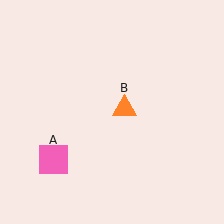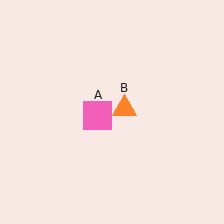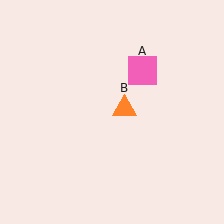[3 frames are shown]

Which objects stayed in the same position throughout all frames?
Orange triangle (object B) remained stationary.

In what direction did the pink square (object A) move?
The pink square (object A) moved up and to the right.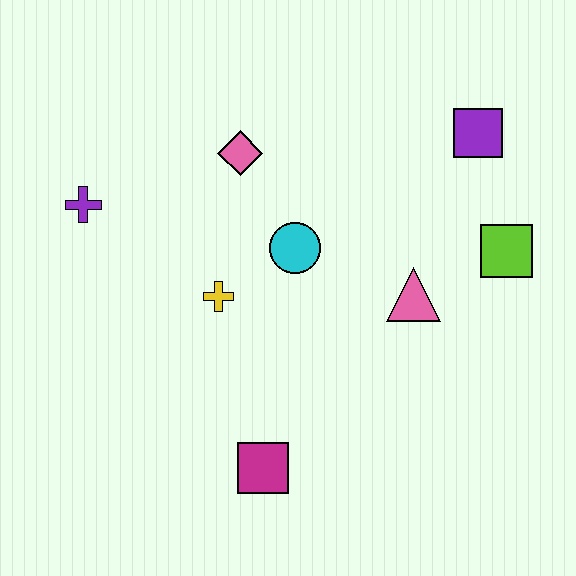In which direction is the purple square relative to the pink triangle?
The purple square is above the pink triangle.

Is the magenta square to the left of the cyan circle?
Yes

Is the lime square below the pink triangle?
No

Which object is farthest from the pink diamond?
The magenta square is farthest from the pink diamond.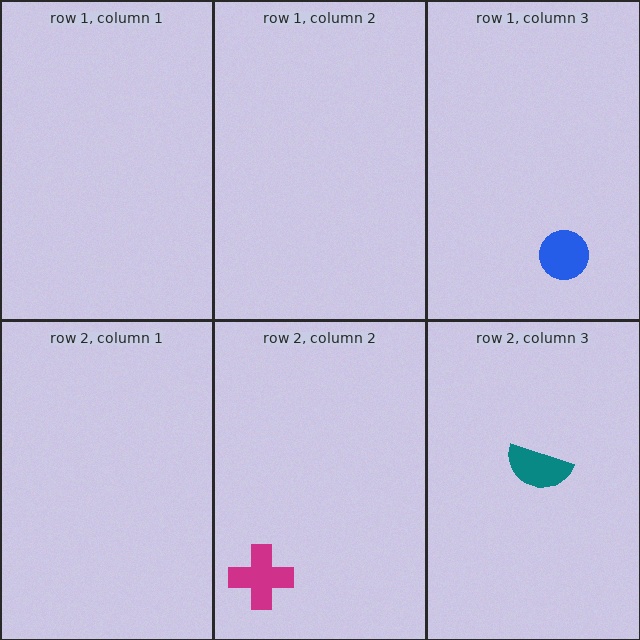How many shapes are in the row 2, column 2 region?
1.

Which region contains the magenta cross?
The row 2, column 2 region.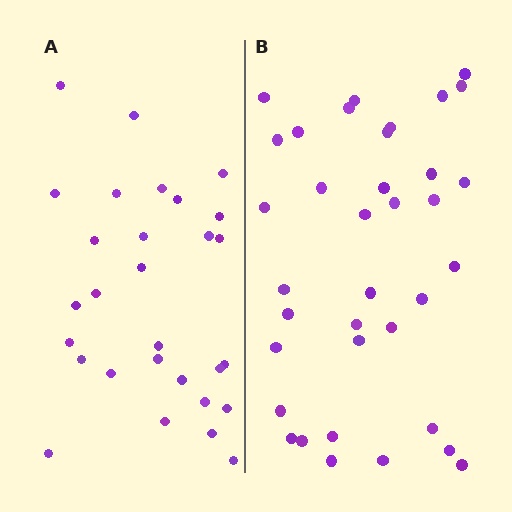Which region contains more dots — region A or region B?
Region B (the right region) has more dots.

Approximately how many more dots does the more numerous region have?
Region B has roughly 8 or so more dots than region A.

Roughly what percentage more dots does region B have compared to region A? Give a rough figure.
About 25% more.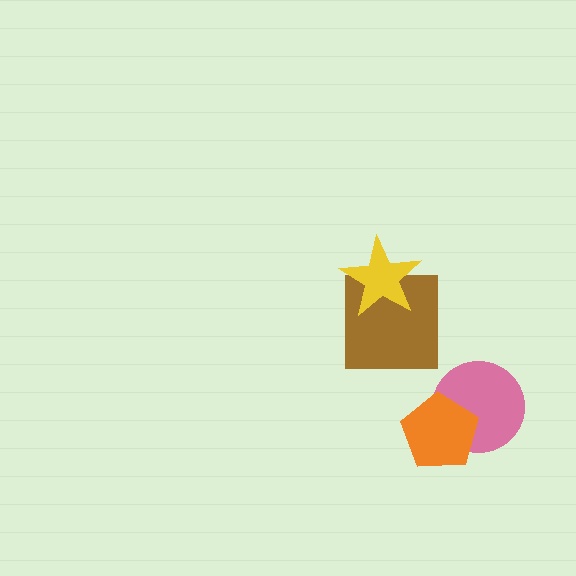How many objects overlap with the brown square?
1 object overlaps with the brown square.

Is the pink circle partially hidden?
Yes, it is partially covered by another shape.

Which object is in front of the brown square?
The yellow star is in front of the brown square.